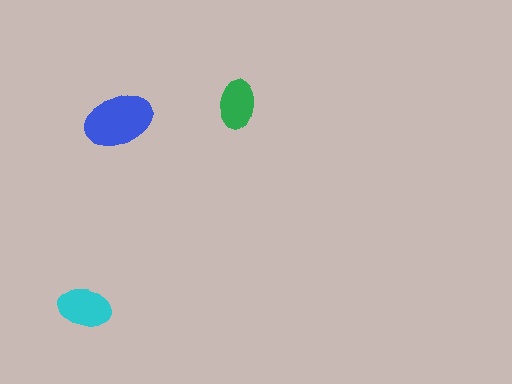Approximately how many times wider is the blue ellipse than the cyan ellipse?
About 1.5 times wider.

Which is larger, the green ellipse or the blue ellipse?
The blue one.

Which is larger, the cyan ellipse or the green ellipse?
The cyan one.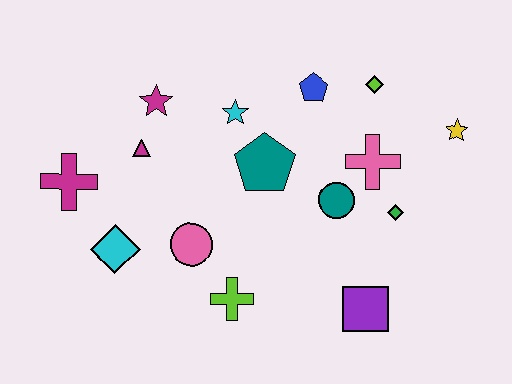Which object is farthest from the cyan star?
The purple square is farthest from the cyan star.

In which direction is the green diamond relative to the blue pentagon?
The green diamond is below the blue pentagon.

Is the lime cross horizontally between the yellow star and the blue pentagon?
No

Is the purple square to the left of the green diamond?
Yes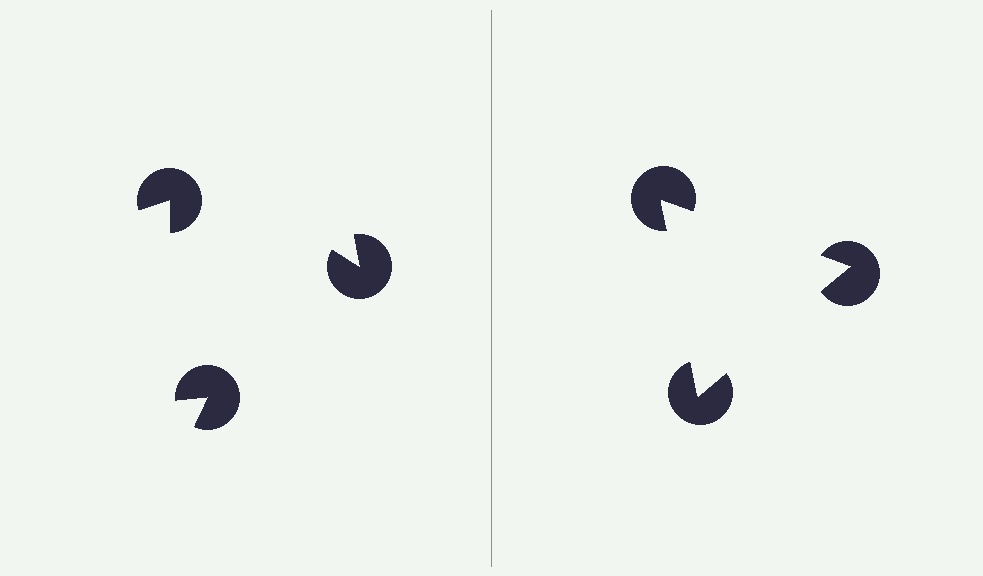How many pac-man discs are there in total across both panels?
6 — 3 on each side.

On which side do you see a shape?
An illusory triangle appears on the right side. On the left side the wedge cuts are rotated, so no coherent shape forms.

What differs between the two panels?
The pac-man discs are positioned identically on both sides; only the wedge orientations differ. On the right they align to a triangle; on the left they are misaligned.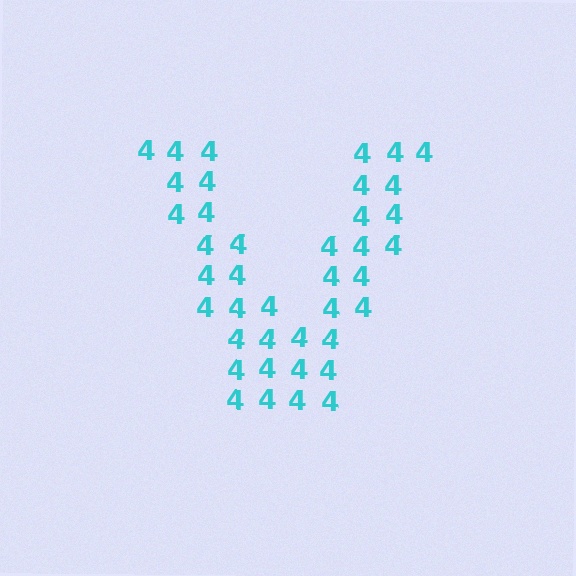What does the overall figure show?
The overall figure shows the letter V.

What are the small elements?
The small elements are digit 4's.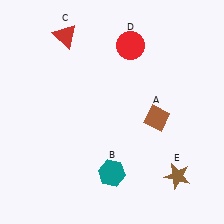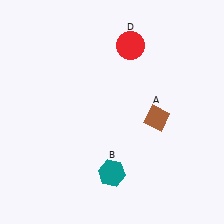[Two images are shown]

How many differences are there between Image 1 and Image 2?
There are 2 differences between the two images.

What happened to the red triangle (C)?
The red triangle (C) was removed in Image 2. It was in the top-left area of Image 1.